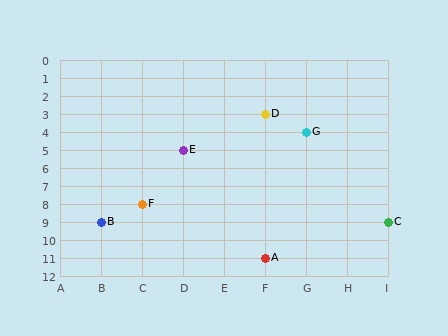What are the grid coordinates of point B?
Point B is at grid coordinates (B, 9).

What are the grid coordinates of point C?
Point C is at grid coordinates (I, 9).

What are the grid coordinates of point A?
Point A is at grid coordinates (F, 11).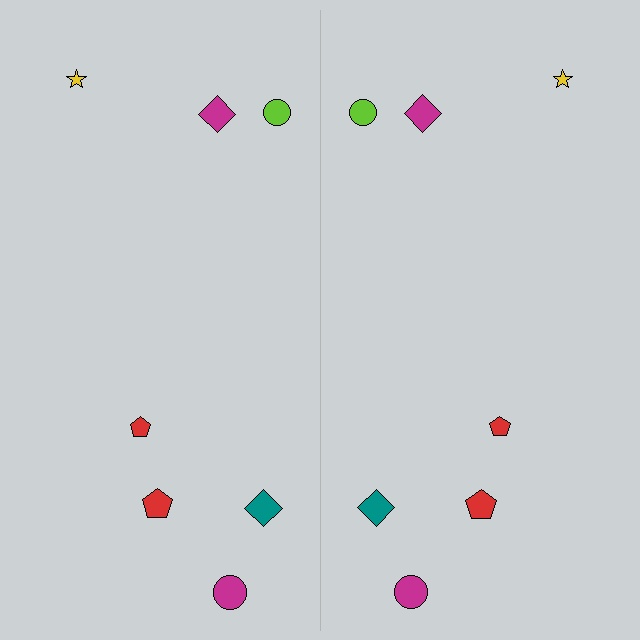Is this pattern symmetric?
Yes, this pattern has bilateral (reflection) symmetry.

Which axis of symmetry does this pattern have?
The pattern has a vertical axis of symmetry running through the center of the image.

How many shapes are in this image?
There are 14 shapes in this image.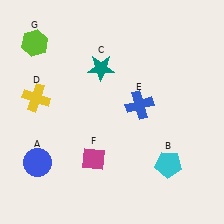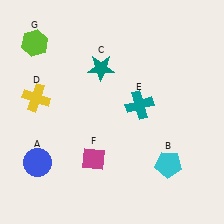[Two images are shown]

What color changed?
The cross (E) changed from blue in Image 1 to teal in Image 2.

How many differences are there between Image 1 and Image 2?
There is 1 difference between the two images.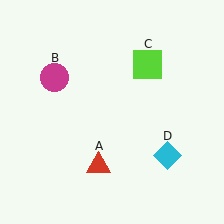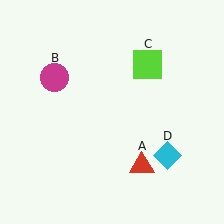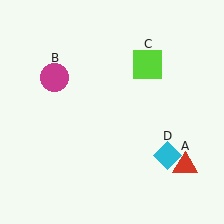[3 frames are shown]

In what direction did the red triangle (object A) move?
The red triangle (object A) moved right.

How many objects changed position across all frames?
1 object changed position: red triangle (object A).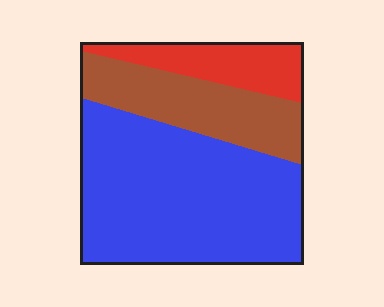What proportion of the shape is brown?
Brown covers roughly 25% of the shape.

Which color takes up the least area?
Red, at roughly 15%.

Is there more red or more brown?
Brown.